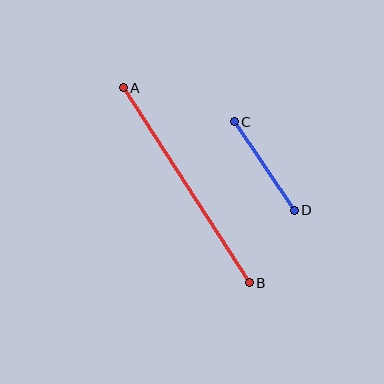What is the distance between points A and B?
The distance is approximately 232 pixels.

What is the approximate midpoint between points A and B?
The midpoint is at approximately (186, 185) pixels.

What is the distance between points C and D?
The distance is approximately 107 pixels.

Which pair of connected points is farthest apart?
Points A and B are farthest apart.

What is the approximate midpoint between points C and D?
The midpoint is at approximately (264, 166) pixels.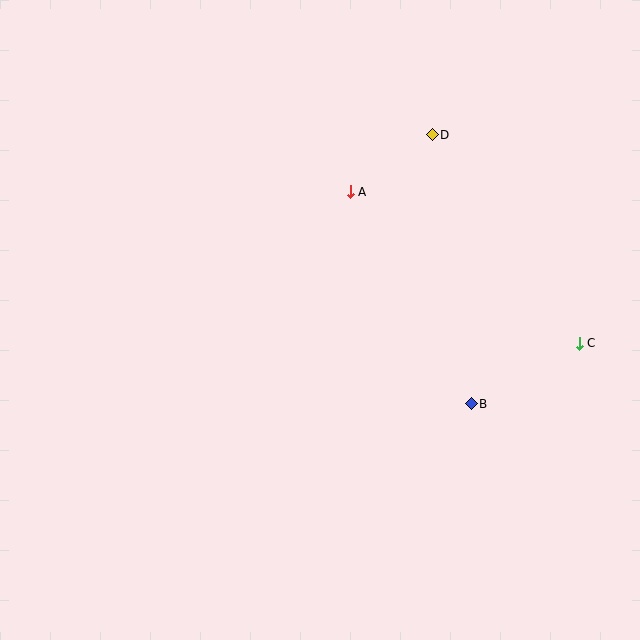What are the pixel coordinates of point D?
Point D is at (432, 135).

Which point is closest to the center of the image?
Point A at (350, 192) is closest to the center.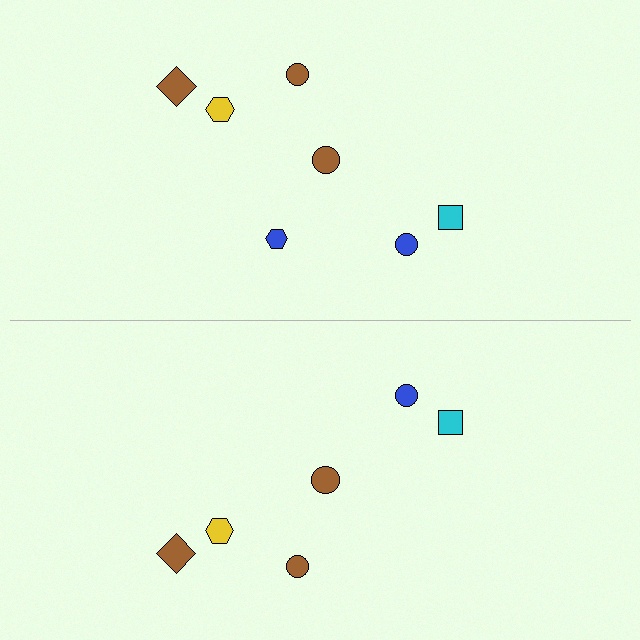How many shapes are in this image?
There are 13 shapes in this image.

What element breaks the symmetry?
A blue hexagon is missing from the bottom side.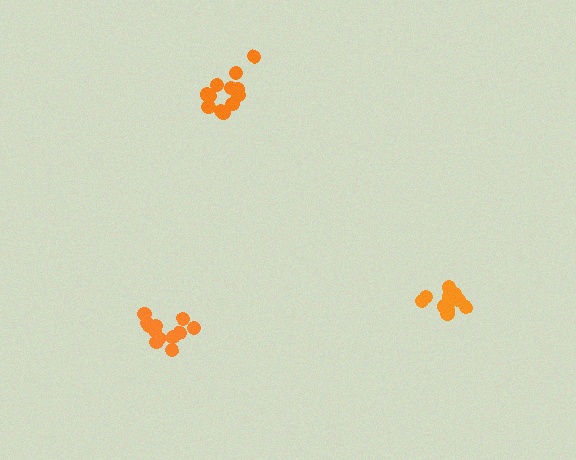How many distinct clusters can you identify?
There are 3 distinct clusters.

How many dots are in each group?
Group 1: 13 dots, Group 2: 12 dots, Group 3: 13 dots (38 total).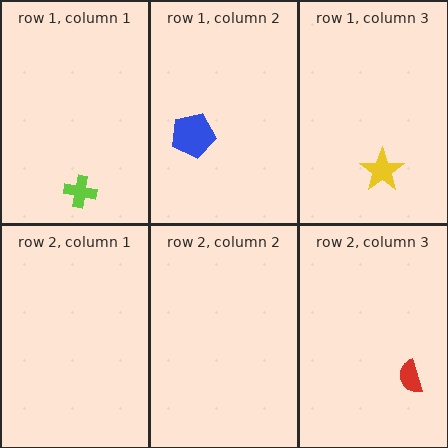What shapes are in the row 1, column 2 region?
The blue pentagon.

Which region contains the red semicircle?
The row 2, column 3 region.